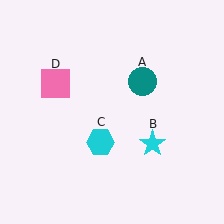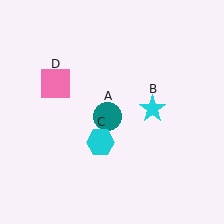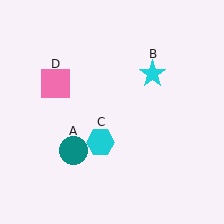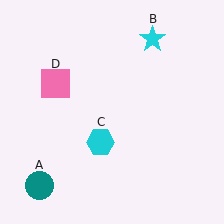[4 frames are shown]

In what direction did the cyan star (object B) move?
The cyan star (object B) moved up.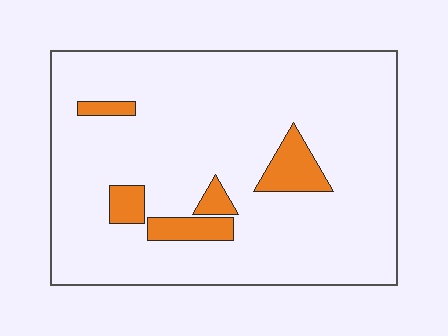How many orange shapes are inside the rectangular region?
5.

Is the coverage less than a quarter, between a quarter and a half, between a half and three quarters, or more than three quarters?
Less than a quarter.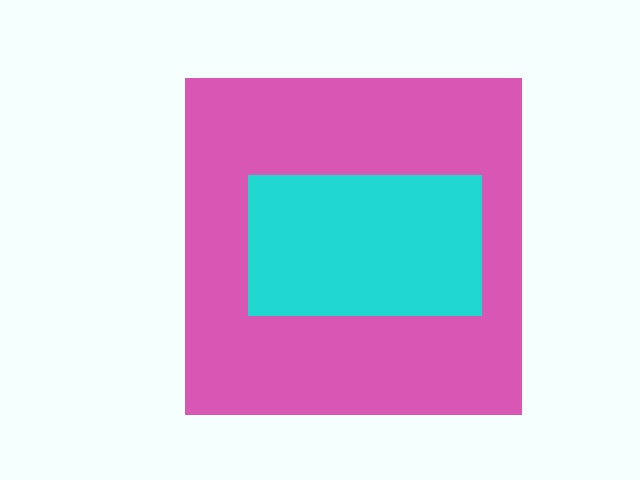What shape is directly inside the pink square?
The cyan rectangle.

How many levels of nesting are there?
2.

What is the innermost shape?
The cyan rectangle.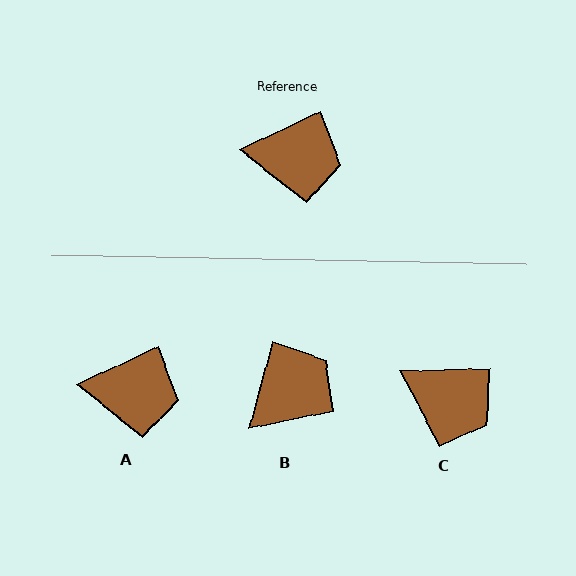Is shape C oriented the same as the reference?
No, it is off by about 23 degrees.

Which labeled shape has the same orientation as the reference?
A.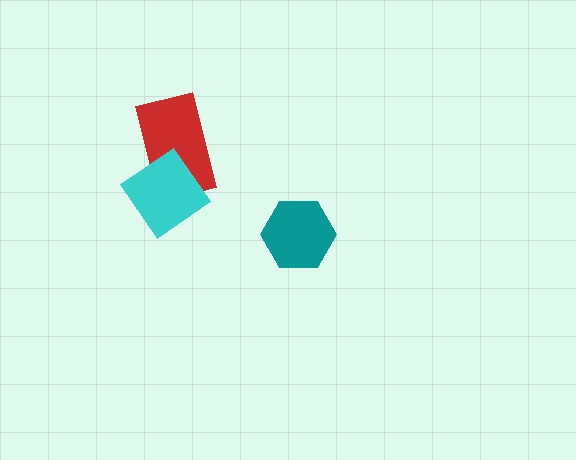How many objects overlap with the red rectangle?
1 object overlaps with the red rectangle.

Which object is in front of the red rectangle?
The cyan diamond is in front of the red rectangle.